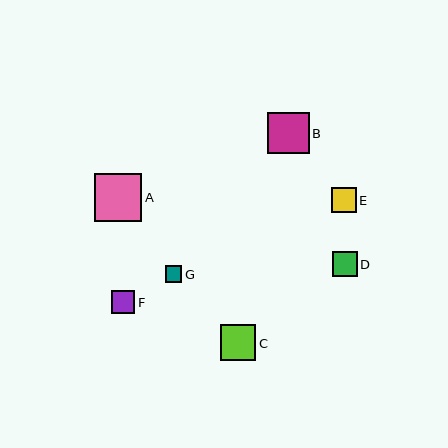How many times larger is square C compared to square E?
Square C is approximately 1.4 times the size of square E.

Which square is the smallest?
Square G is the smallest with a size of approximately 16 pixels.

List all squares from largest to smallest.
From largest to smallest: A, B, C, E, D, F, G.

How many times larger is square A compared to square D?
Square A is approximately 1.9 times the size of square D.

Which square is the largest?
Square A is the largest with a size of approximately 48 pixels.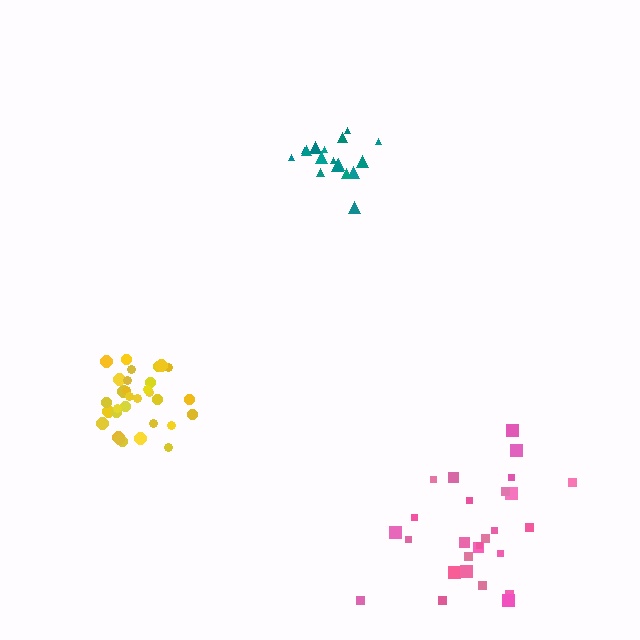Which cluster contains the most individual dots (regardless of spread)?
Yellow (31).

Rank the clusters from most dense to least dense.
yellow, teal, pink.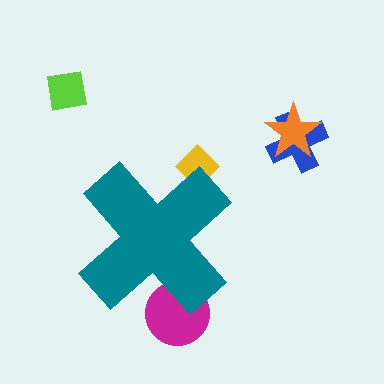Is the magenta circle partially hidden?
Yes, the magenta circle is partially hidden behind the teal cross.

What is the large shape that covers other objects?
A teal cross.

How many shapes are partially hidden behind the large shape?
2 shapes are partially hidden.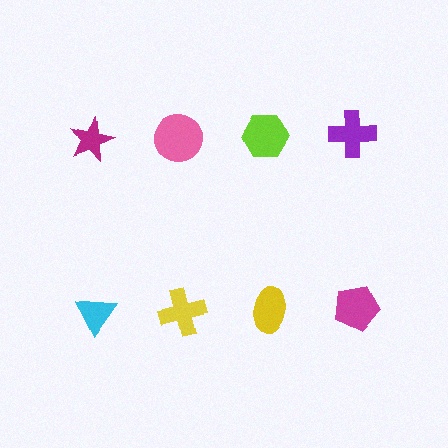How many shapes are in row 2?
4 shapes.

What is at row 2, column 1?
A cyan triangle.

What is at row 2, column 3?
A yellow ellipse.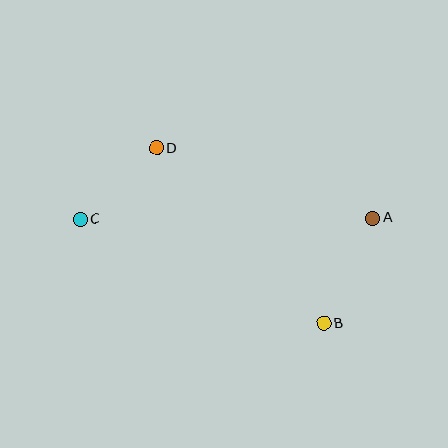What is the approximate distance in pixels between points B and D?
The distance between B and D is approximately 242 pixels.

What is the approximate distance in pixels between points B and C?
The distance between B and C is approximately 265 pixels.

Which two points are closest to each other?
Points C and D are closest to each other.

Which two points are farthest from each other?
Points A and C are farthest from each other.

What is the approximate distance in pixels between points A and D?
The distance between A and D is approximately 227 pixels.